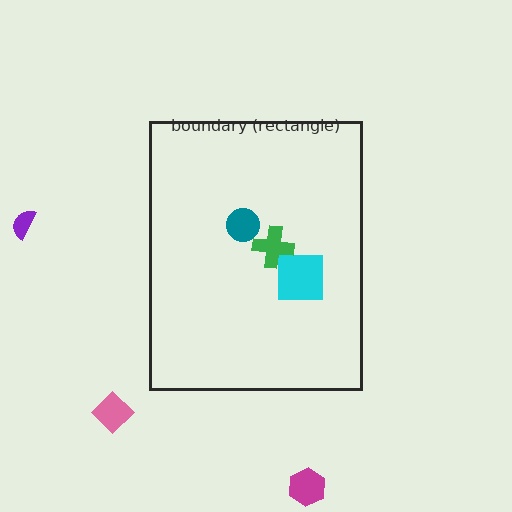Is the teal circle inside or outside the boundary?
Inside.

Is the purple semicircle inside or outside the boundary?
Outside.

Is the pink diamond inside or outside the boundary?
Outside.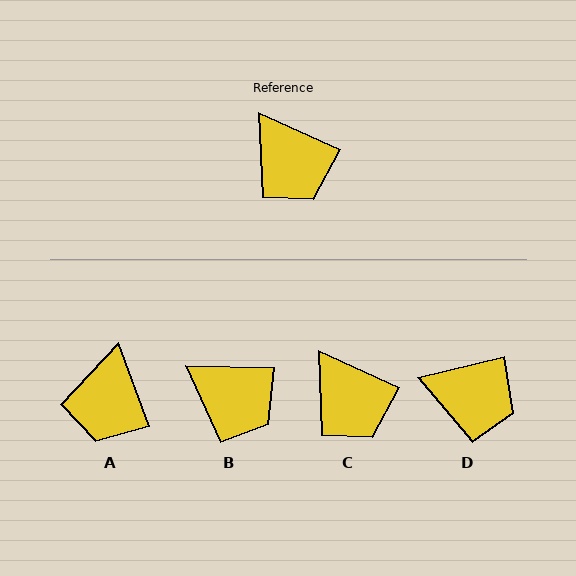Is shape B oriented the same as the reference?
No, it is off by about 22 degrees.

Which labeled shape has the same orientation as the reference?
C.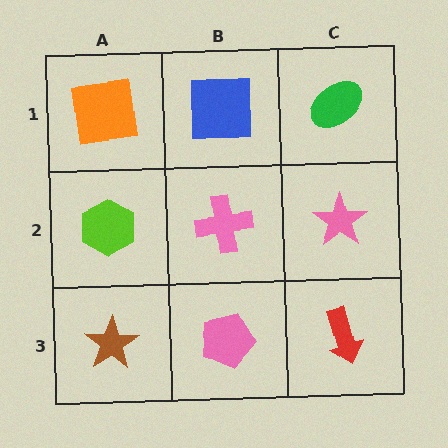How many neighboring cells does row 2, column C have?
3.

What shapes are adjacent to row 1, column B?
A pink cross (row 2, column B), an orange square (row 1, column A), a green ellipse (row 1, column C).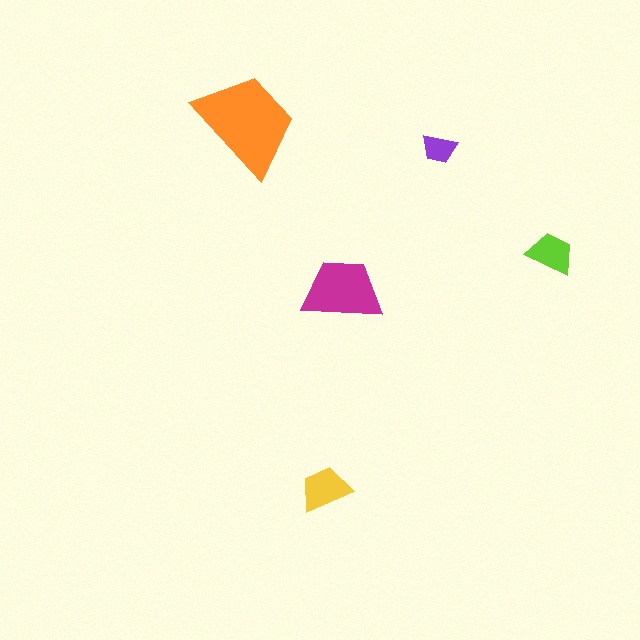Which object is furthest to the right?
The lime trapezoid is rightmost.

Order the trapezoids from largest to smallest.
the orange one, the magenta one, the yellow one, the lime one, the purple one.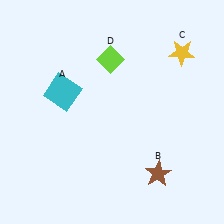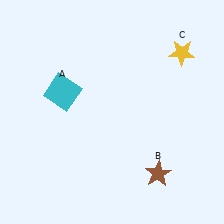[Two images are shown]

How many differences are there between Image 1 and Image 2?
There is 1 difference between the two images.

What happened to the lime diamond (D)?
The lime diamond (D) was removed in Image 2. It was in the top-left area of Image 1.